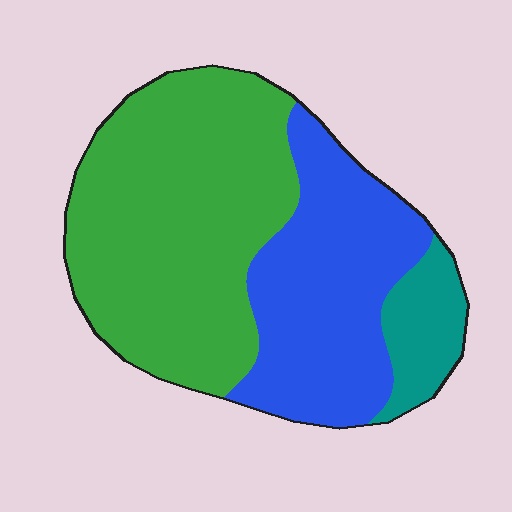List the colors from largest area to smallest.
From largest to smallest: green, blue, teal.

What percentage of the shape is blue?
Blue takes up between a quarter and a half of the shape.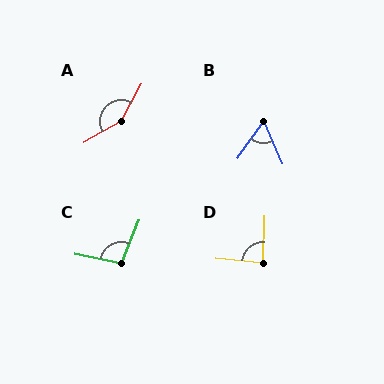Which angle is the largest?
A, at approximately 148 degrees.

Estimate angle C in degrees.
Approximately 100 degrees.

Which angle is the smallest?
B, at approximately 59 degrees.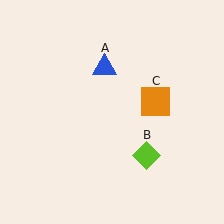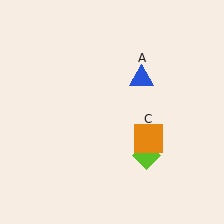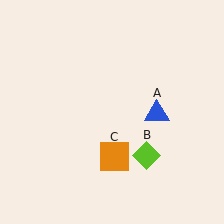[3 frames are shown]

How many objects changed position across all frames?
2 objects changed position: blue triangle (object A), orange square (object C).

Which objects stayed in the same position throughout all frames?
Lime diamond (object B) remained stationary.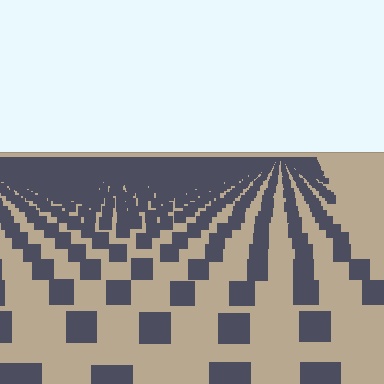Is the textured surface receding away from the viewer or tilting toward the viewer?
The surface is receding away from the viewer. Texture elements get smaller and denser toward the top.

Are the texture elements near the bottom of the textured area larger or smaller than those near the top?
Larger. Near the bottom, elements are closer to the viewer and appear at a bigger on-screen size.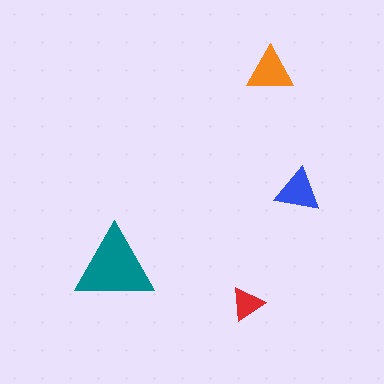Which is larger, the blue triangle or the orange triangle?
The orange one.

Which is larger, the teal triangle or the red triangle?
The teal one.